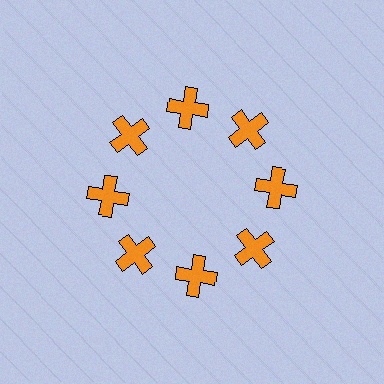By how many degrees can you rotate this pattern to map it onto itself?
The pattern maps onto itself every 45 degrees of rotation.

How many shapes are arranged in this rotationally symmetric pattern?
There are 8 shapes, arranged in 8 groups of 1.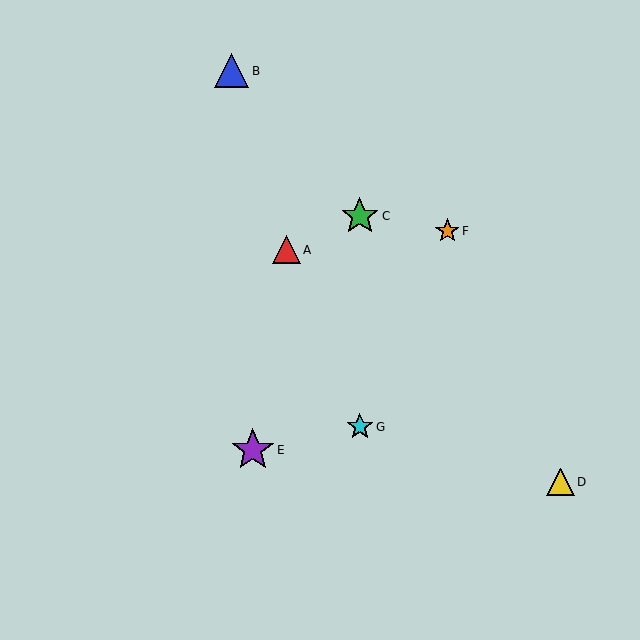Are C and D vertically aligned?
No, C is at x≈360 and D is at x≈561.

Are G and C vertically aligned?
Yes, both are at x≈360.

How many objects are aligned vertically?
2 objects (C, G) are aligned vertically.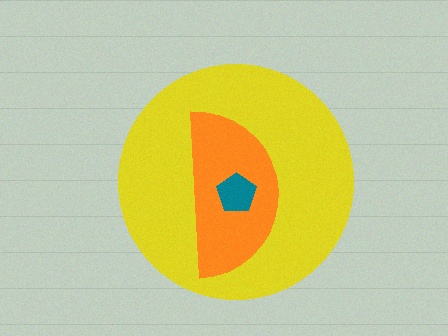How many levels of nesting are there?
3.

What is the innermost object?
The teal pentagon.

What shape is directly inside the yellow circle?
The orange semicircle.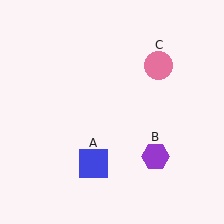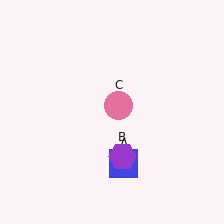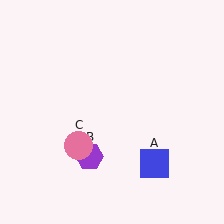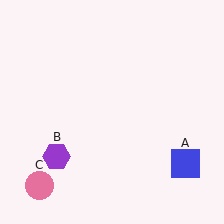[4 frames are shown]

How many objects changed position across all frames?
3 objects changed position: blue square (object A), purple hexagon (object B), pink circle (object C).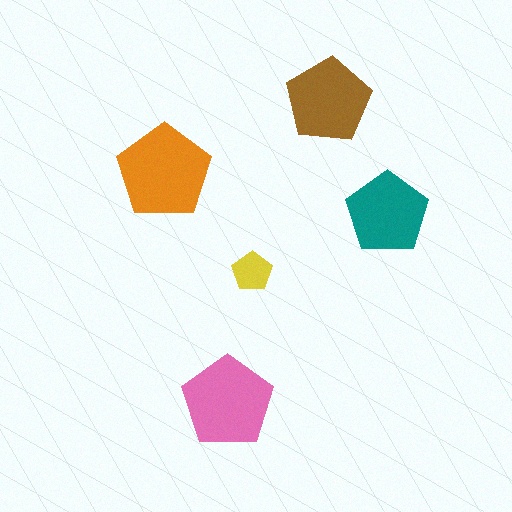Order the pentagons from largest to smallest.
the orange one, the pink one, the brown one, the teal one, the yellow one.